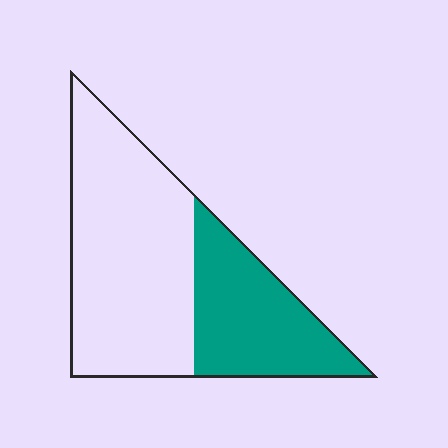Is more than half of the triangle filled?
No.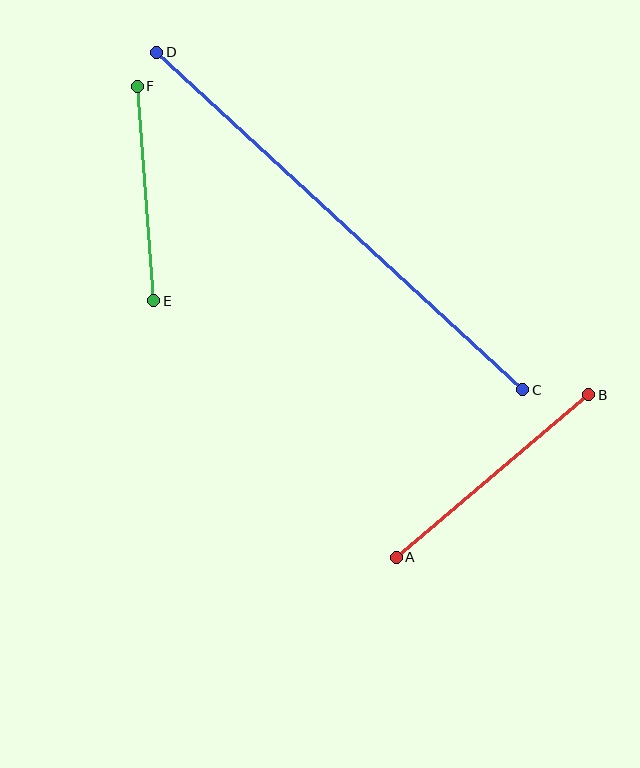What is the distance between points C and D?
The distance is approximately 498 pixels.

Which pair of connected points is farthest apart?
Points C and D are farthest apart.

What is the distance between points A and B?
The distance is approximately 252 pixels.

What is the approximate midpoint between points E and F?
The midpoint is at approximately (145, 193) pixels.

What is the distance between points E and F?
The distance is approximately 215 pixels.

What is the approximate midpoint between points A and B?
The midpoint is at approximately (493, 476) pixels.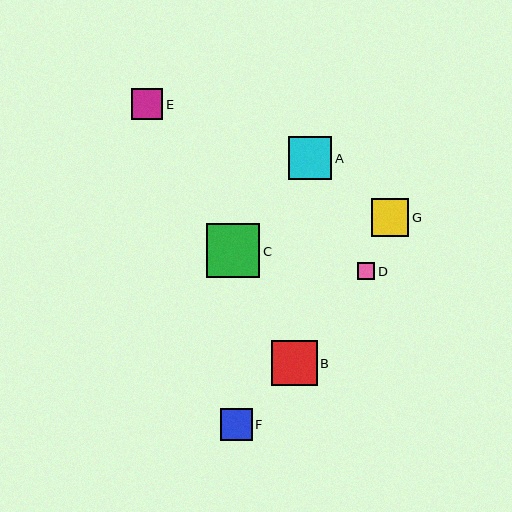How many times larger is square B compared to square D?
Square B is approximately 2.7 times the size of square D.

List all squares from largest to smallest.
From largest to smallest: C, B, A, G, F, E, D.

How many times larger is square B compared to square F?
Square B is approximately 1.4 times the size of square F.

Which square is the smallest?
Square D is the smallest with a size of approximately 17 pixels.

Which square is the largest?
Square C is the largest with a size of approximately 54 pixels.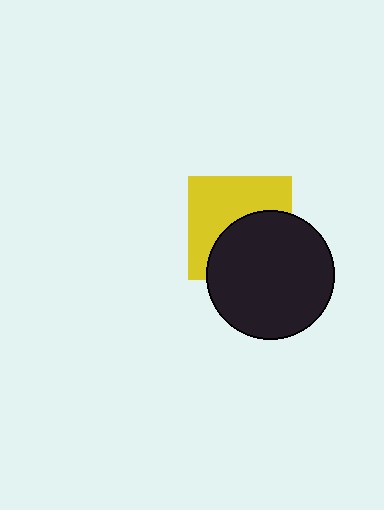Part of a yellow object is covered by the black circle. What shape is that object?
It is a square.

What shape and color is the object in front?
The object in front is a black circle.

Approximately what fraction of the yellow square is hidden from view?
Roughly 46% of the yellow square is hidden behind the black circle.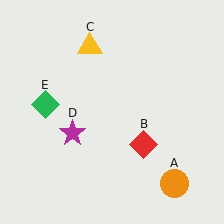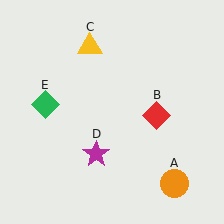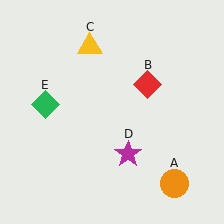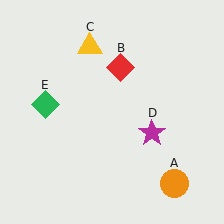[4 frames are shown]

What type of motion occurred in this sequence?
The red diamond (object B), magenta star (object D) rotated counterclockwise around the center of the scene.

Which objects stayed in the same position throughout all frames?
Orange circle (object A) and yellow triangle (object C) and green diamond (object E) remained stationary.